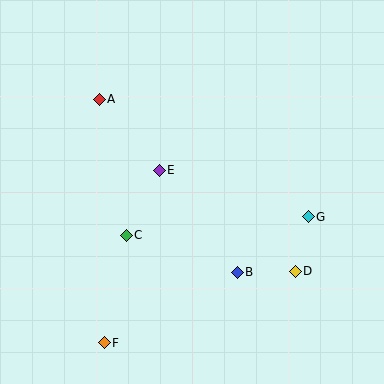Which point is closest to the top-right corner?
Point G is closest to the top-right corner.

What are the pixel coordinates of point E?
Point E is at (159, 170).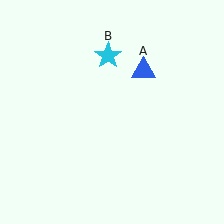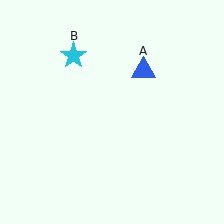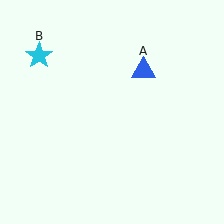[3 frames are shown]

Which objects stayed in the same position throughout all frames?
Blue triangle (object A) remained stationary.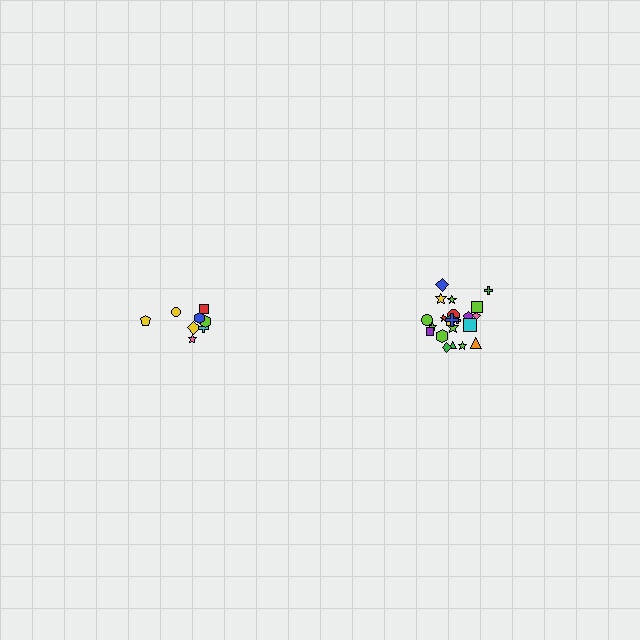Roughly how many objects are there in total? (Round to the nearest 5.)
Roughly 35 objects in total.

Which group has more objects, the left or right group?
The right group.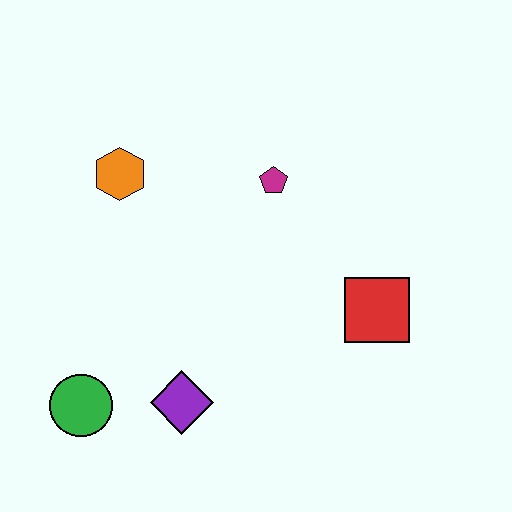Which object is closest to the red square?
The magenta pentagon is closest to the red square.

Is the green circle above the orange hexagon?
No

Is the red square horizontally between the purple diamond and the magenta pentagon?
No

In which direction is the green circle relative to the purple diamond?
The green circle is to the left of the purple diamond.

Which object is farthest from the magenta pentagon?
The green circle is farthest from the magenta pentagon.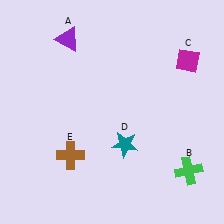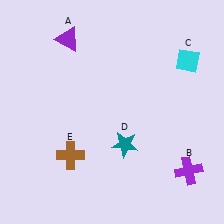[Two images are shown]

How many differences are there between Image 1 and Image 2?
There are 2 differences between the two images.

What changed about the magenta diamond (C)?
In Image 1, C is magenta. In Image 2, it changed to cyan.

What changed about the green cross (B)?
In Image 1, B is green. In Image 2, it changed to purple.